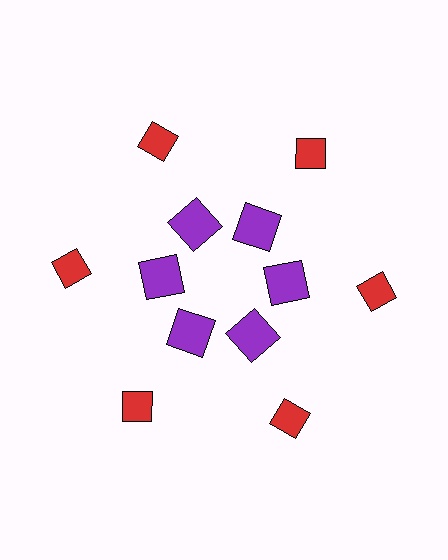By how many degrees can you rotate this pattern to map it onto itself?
The pattern maps onto itself every 60 degrees of rotation.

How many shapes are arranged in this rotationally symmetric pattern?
There are 12 shapes, arranged in 6 groups of 2.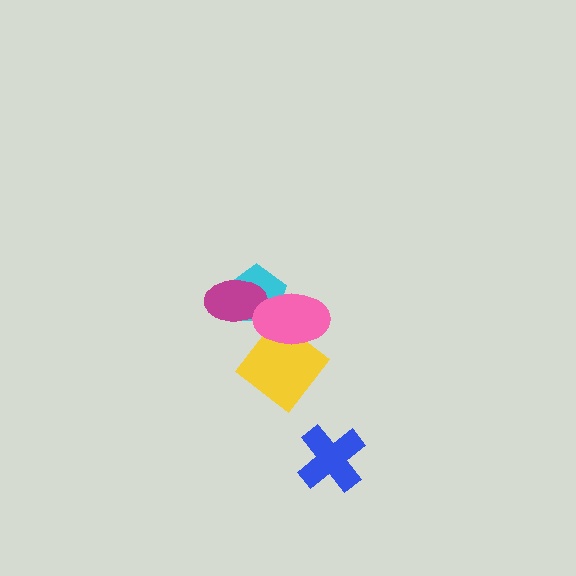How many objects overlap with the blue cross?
0 objects overlap with the blue cross.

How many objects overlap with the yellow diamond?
1 object overlaps with the yellow diamond.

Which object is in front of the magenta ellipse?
The pink ellipse is in front of the magenta ellipse.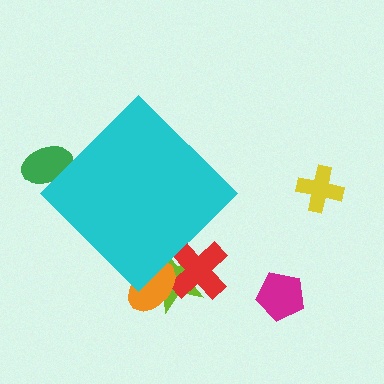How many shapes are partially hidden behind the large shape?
4 shapes are partially hidden.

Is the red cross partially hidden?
Yes, the red cross is partially hidden behind the cyan diamond.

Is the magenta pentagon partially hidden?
No, the magenta pentagon is fully visible.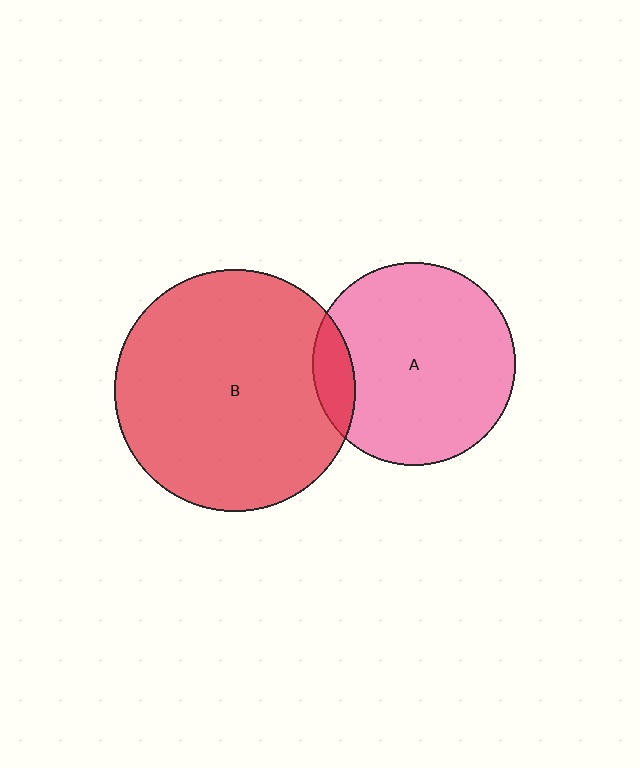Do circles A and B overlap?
Yes.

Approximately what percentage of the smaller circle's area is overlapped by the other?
Approximately 10%.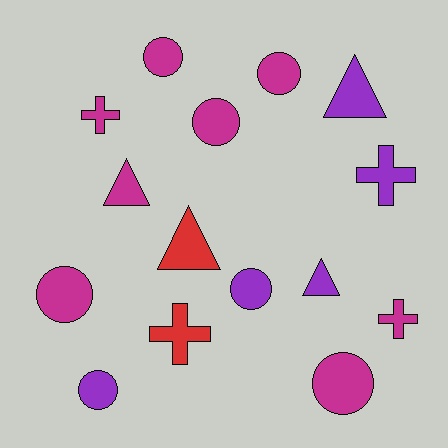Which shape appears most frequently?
Circle, with 7 objects.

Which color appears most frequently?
Magenta, with 8 objects.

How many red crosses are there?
There is 1 red cross.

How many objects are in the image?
There are 15 objects.